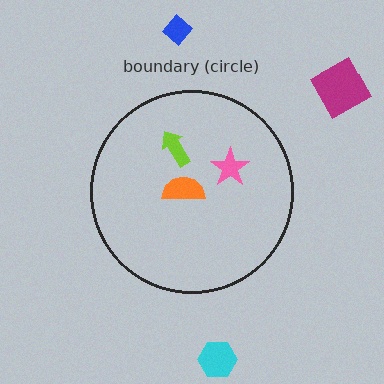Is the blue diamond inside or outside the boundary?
Outside.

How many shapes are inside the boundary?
3 inside, 3 outside.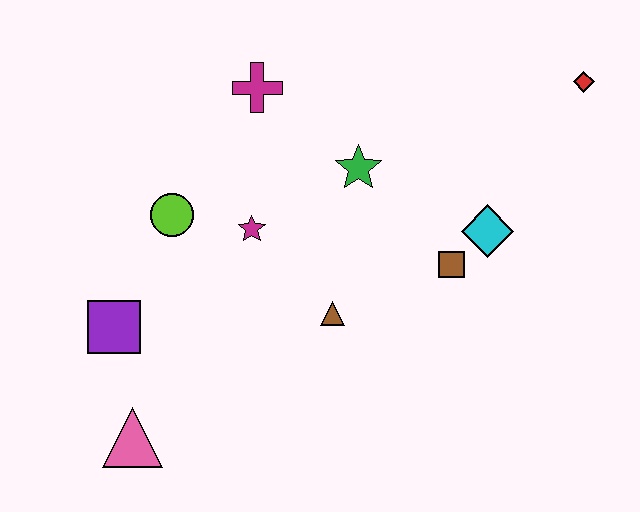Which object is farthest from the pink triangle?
The red diamond is farthest from the pink triangle.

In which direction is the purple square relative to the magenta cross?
The purple square is below the magenta cross.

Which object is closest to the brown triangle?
The magenta star is closest to the brown triangle.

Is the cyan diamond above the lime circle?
No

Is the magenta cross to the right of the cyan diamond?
No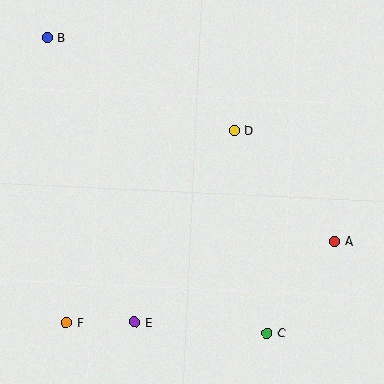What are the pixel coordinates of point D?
Point D is at (234, 130).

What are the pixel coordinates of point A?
Point A is at (335, 241).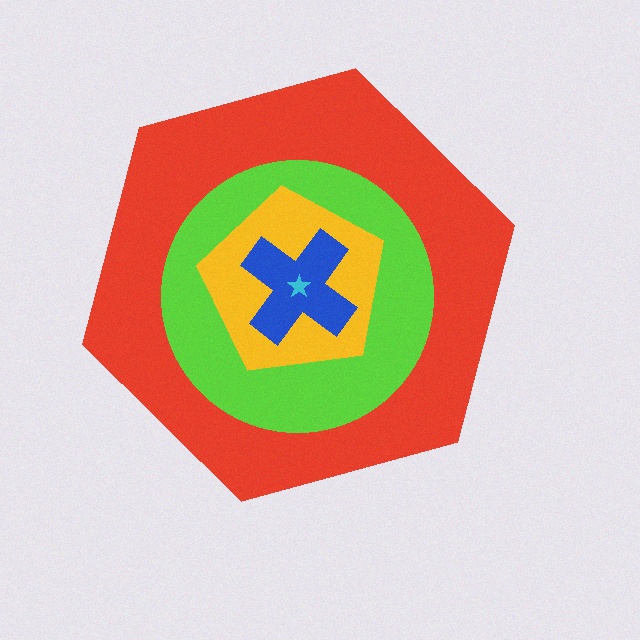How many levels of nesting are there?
5.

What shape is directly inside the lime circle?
The yellow pentagon.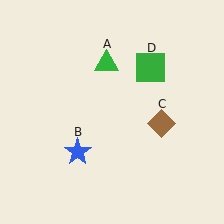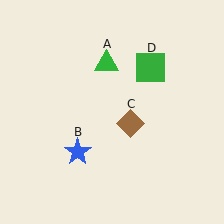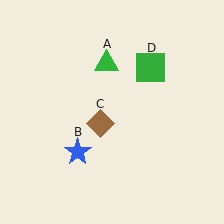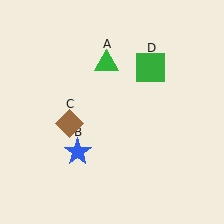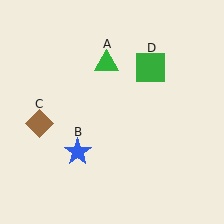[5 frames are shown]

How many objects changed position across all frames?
1 object changed position: brown diamond (object C).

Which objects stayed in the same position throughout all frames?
Green triangle (object A) and blue star (object B) and green square (object D) remained stationary.